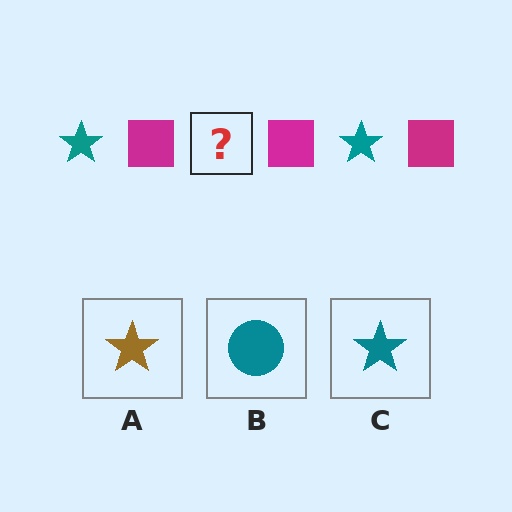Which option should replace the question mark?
Option C.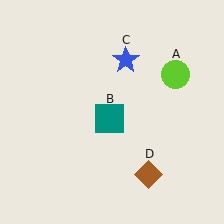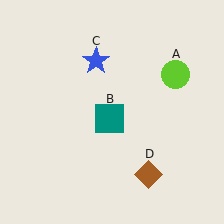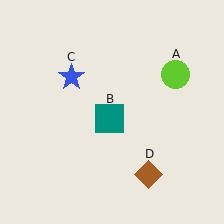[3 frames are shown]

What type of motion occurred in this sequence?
The blue star (object C) rotated counterclockwise around the center of the scene.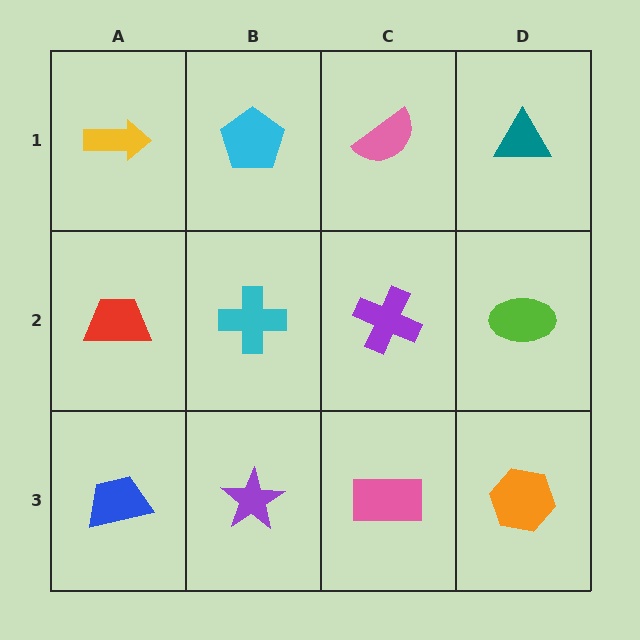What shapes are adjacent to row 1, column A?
A red trapezoid (row 2, column A), a cyan pentagon (row 1, column B).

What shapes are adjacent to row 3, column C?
A purple cross (row 2, column C), a purple star (row 3, column B), an orange hexagon (row 3, column D).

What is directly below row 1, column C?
A purple cross.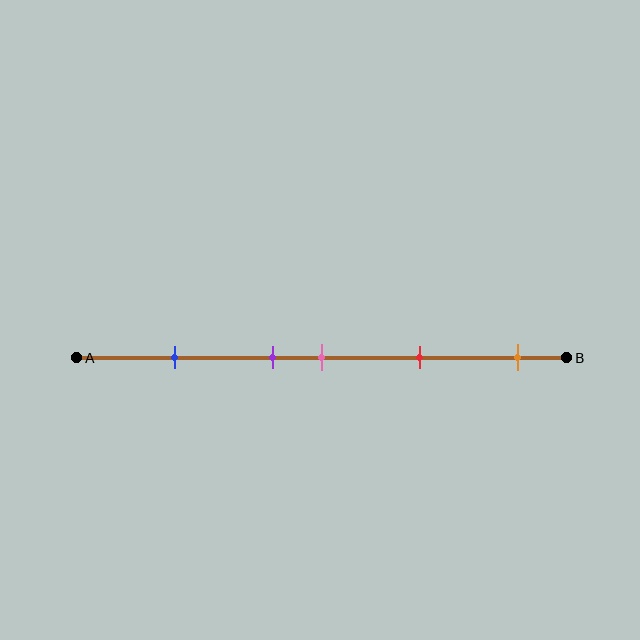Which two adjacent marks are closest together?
The purple and pink marks are the closest adjacent pair.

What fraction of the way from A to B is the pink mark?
The pink mark is approximately 50% (0.5) of the way from A to B.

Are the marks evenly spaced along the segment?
No, the marks are not evenly spaced.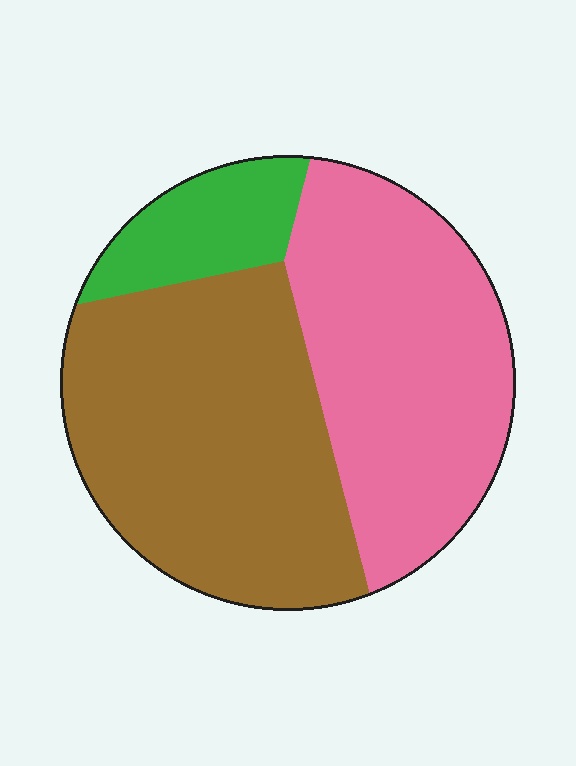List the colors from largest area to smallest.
From largest to smallest: brown, pink, green.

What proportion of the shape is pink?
Pink takes up between a quarter and a half of the shape.